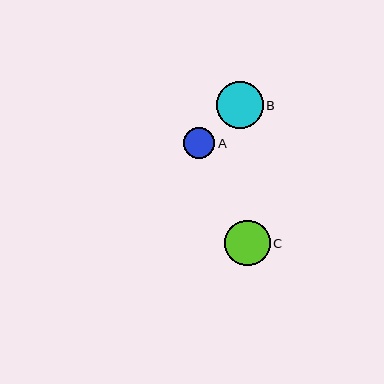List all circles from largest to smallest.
From largest to smallest: B, C, A.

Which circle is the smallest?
Circle A is the smallest with a size of approximately 31 pixels.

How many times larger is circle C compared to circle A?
Circle C is approximately 1.5 times the size of circle A.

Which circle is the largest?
Circle B is the largest with a size of approximately 46 pixels.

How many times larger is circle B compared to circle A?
Circle B is approximately 1.5 times the size of circle A.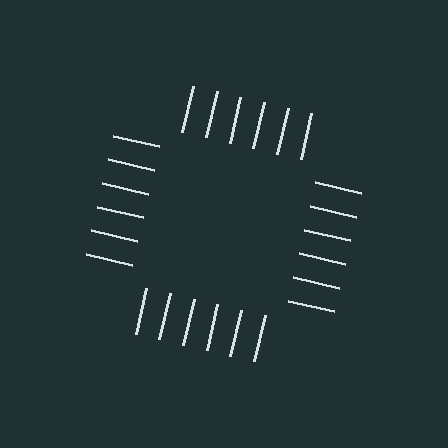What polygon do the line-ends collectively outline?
An illusory square — the line segments terminate on its edges but no continuous stroke is drawn.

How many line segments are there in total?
24 — 6 along each of the 4 edges.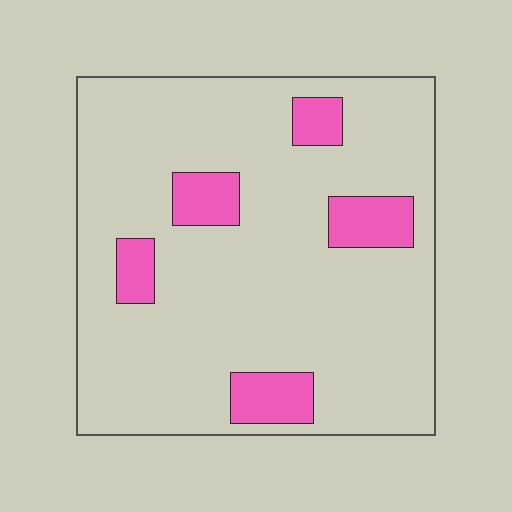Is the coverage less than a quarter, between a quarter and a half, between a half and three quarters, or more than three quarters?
Less than a quarter.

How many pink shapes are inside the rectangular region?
5.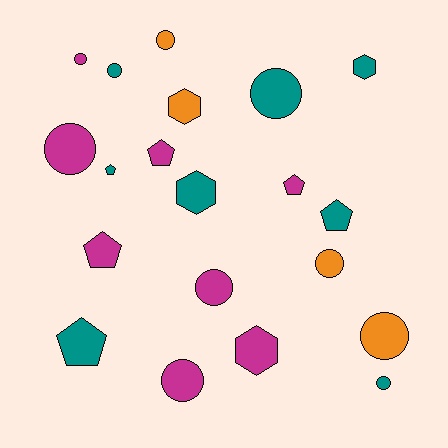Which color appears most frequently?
Magenta, with 8 objects.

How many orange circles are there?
There are 3 orange circles.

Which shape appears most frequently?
Circle, with 10 objects.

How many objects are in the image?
There are 20 objects.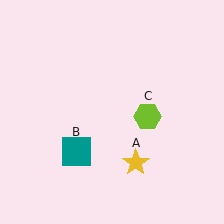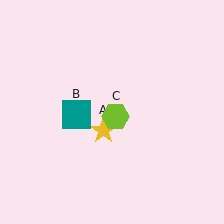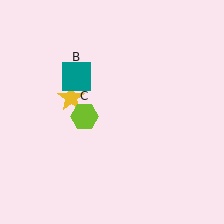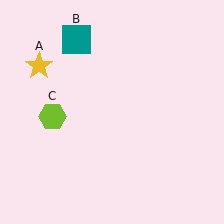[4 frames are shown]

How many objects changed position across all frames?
3 objects changed position: yellow star (object A), teal square (object B), lime hexagon (object C).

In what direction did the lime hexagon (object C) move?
The lime hexagon (object C) moved left.